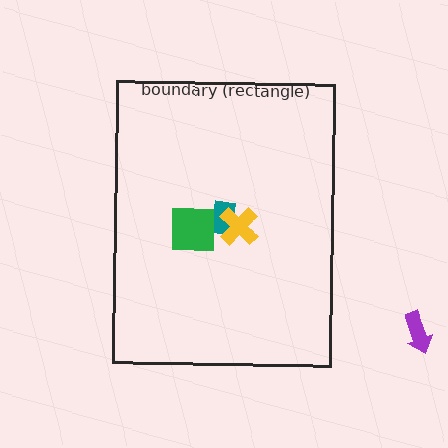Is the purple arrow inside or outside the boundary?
Outside.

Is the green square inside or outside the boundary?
Inside.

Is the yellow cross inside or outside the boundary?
Inside.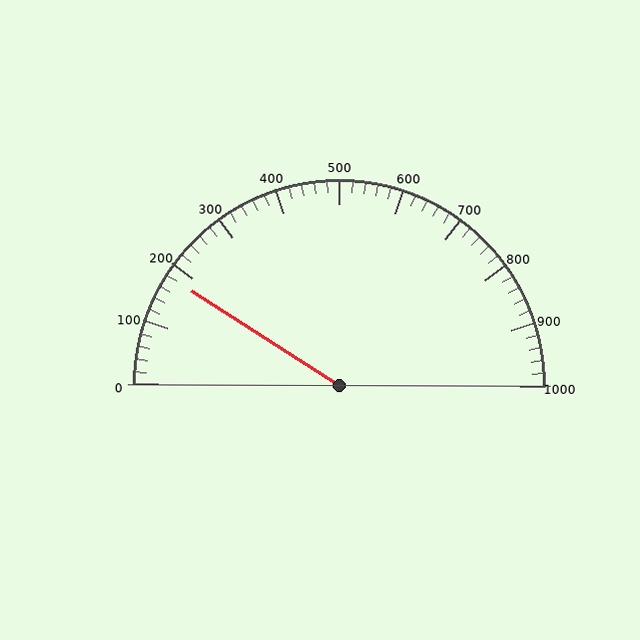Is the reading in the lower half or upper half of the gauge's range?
The reading is in the lower half of the range (0 to 1000).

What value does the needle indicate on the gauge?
The needle indicates approximately 180.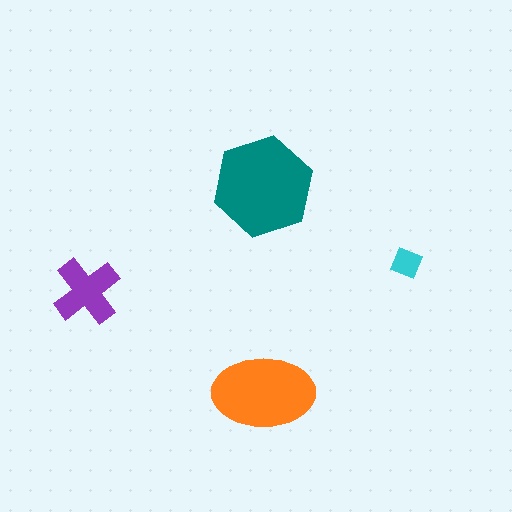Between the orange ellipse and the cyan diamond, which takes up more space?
The orange ellipse.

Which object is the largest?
The teal hexagon.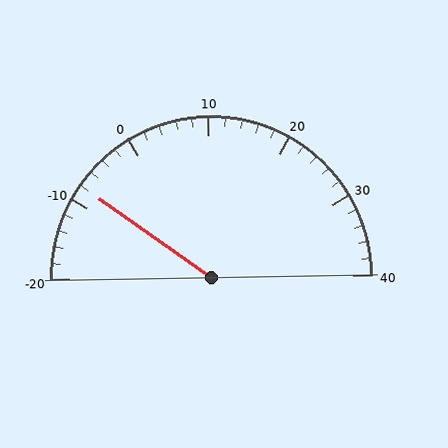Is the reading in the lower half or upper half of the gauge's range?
The reading is in the lower half of the range (-20 to 40).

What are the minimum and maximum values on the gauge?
The gauge ranges from -20 to 40.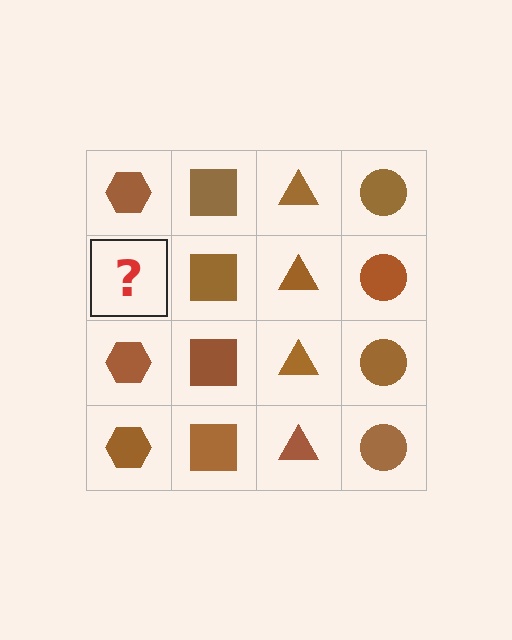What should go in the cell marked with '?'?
The missing cell should contain a brown hexagon.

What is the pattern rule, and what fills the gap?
The rule is that each column has a consistent shape. The gap should be filled with a brown hexagon.